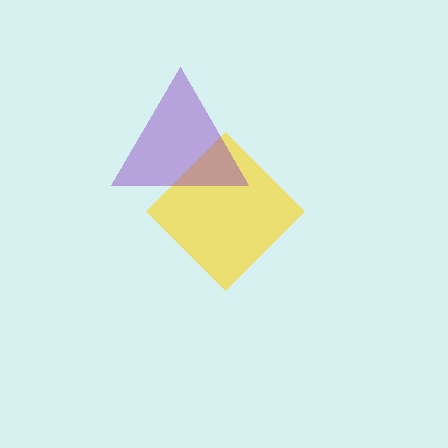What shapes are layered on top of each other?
The layered shapes are: a yellow diamond, a purple triangle.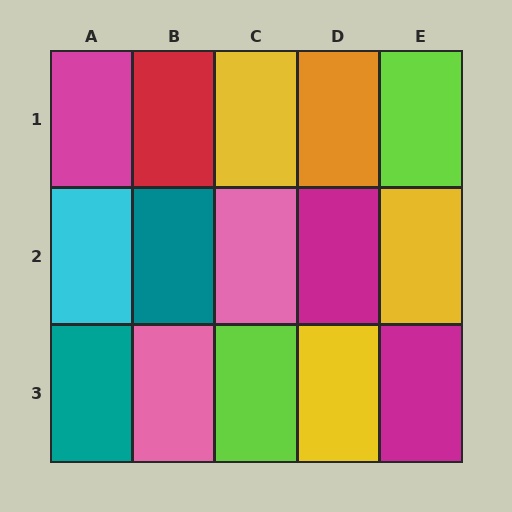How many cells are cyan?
1 cell is cyan.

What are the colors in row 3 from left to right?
Teal, pink, lime, yellow, magenta.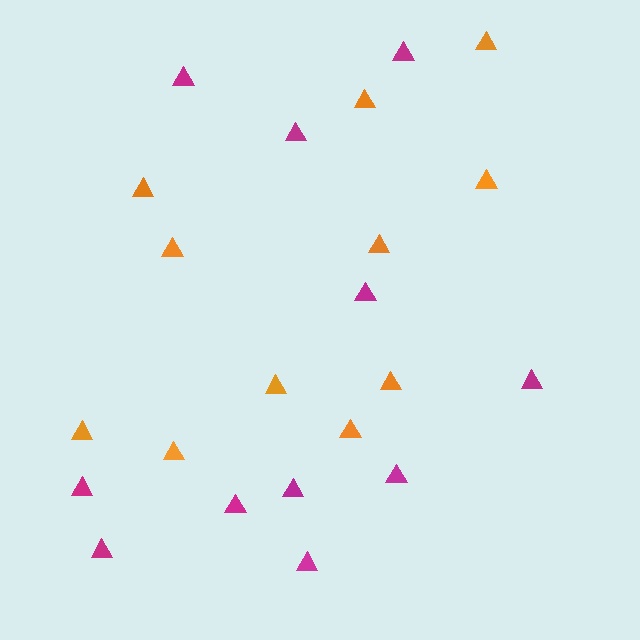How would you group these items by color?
There are 2 groups: one group of orange triangles (11) and one group of magenta triangles (11).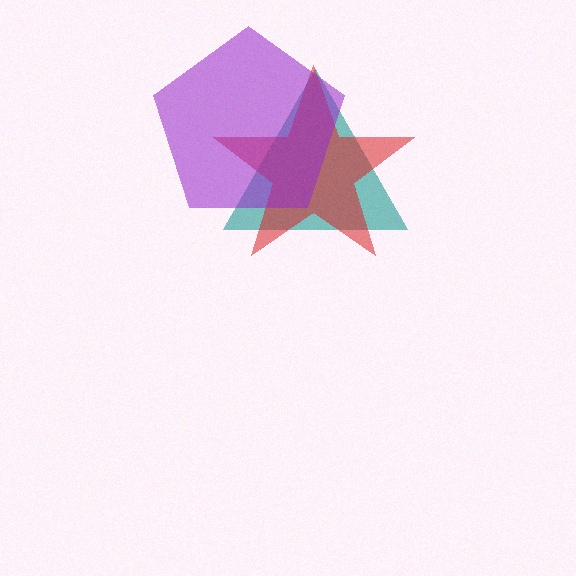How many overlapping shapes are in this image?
There are 3 overlapping shapes in the image.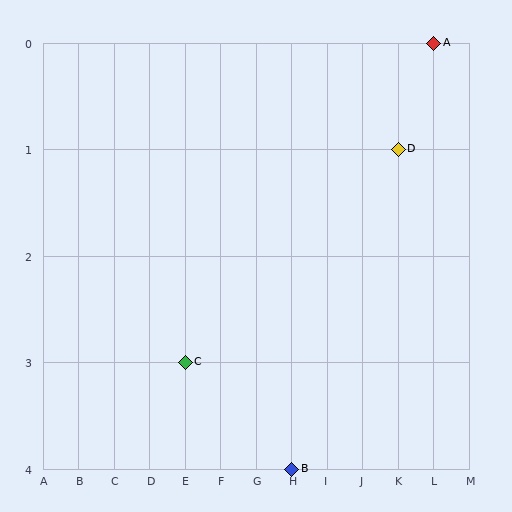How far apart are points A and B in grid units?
Points A and B are 4 columns and 4 rows apart (about 5.7 grid units diagonally).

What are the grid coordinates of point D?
Point D is at grid coordinates (K, 1).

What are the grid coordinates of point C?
Point C is at grid coordinates (E, 3).